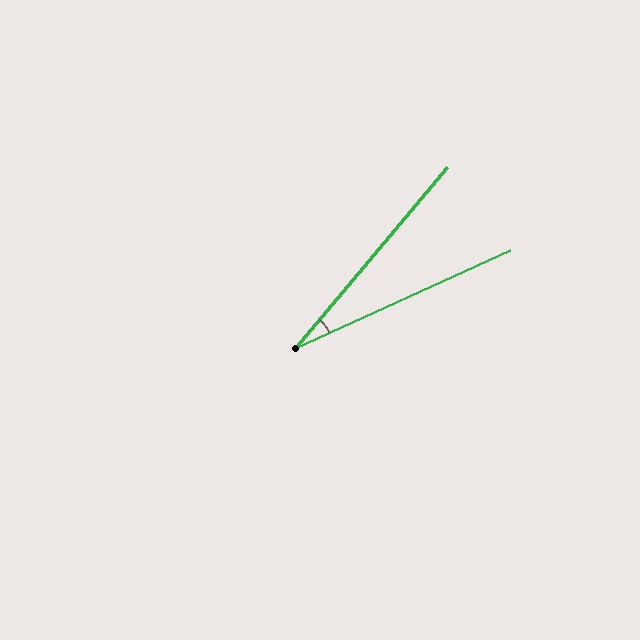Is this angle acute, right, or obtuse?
It is acute.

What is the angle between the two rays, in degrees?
Approximately 25 degrees.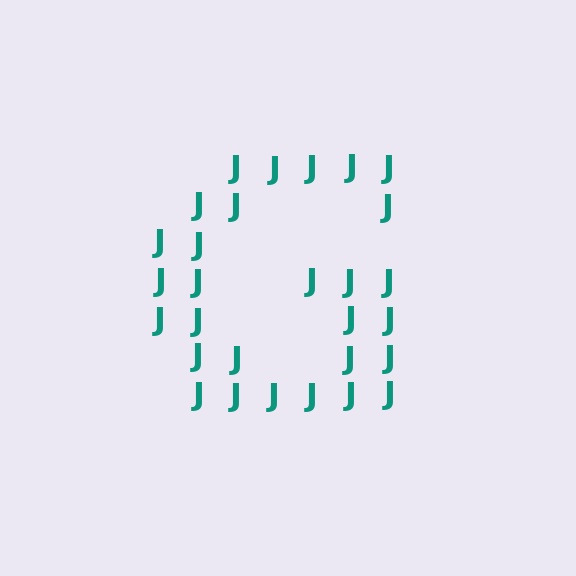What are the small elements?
The small elements are letter J's.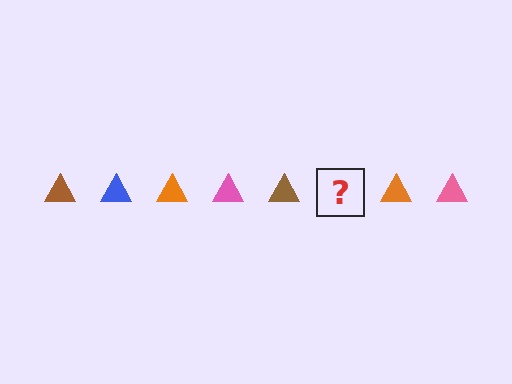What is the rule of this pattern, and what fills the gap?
The rule is that the pattern cycles through brown, blue, orange, pink triangles. The gap should be filled with a blue triangle.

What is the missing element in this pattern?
The missing element is a blue triangle.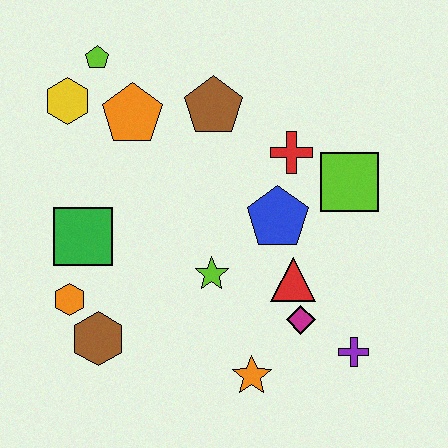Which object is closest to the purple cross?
The magenta diamond is closest to the purple cross.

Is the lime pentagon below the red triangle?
No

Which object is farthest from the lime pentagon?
The purple cross is farthest from the lime pentagon.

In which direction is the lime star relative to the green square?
The lime star is to the right of the green square.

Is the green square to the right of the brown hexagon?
No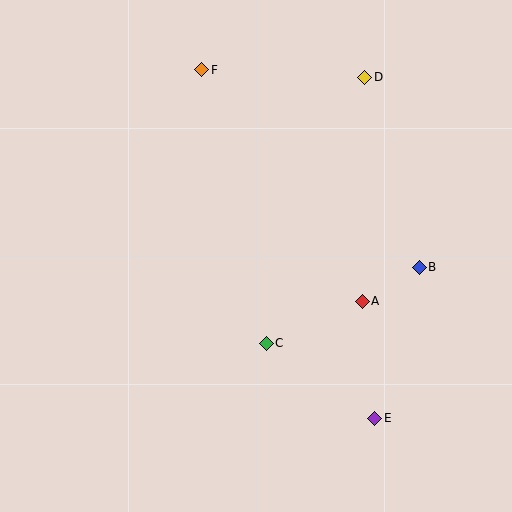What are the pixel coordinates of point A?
Point A is at (362, 301).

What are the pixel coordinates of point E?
Point E is at (375, 418).